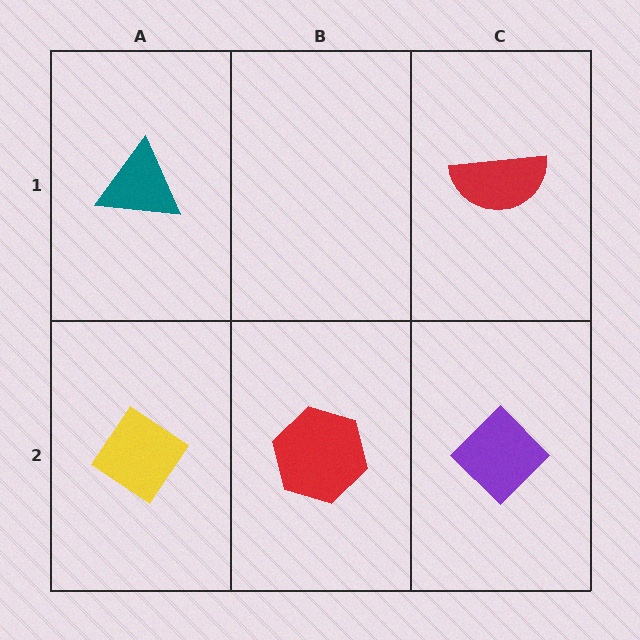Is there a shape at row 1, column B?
No, that cell is empty.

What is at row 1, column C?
A red semicircle.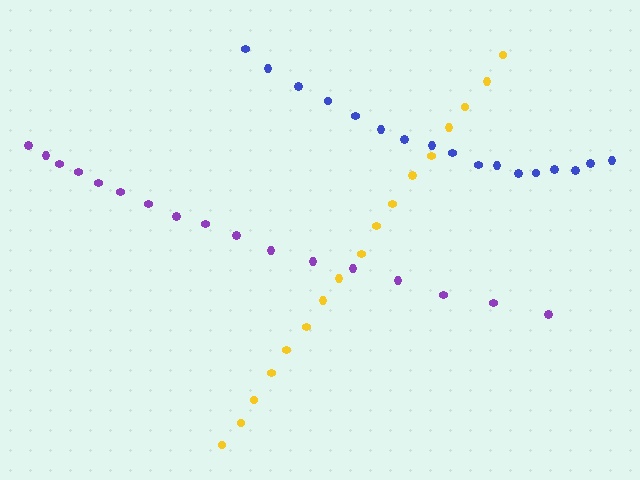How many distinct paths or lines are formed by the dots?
There are 3 distinct paths.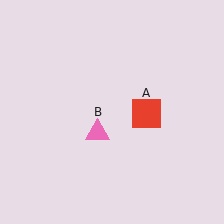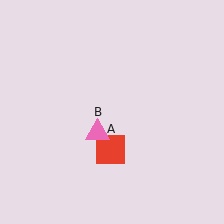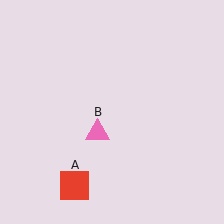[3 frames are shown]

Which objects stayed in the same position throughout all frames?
Pink triangle (object B) remained stationary.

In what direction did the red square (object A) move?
The red square (object A) moved down and to the left.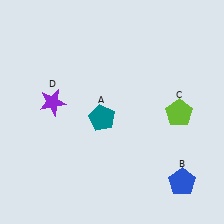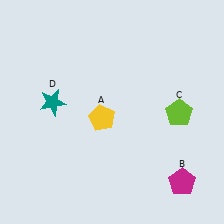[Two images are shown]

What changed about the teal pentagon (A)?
In Image 1, A is teal. In Image 2, it changed to yellow.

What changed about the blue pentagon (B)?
In Image 1, B is blue. In Image 2, it changed to magenta.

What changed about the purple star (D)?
In Image 1, D is purple. In Image 2, it changed to teal.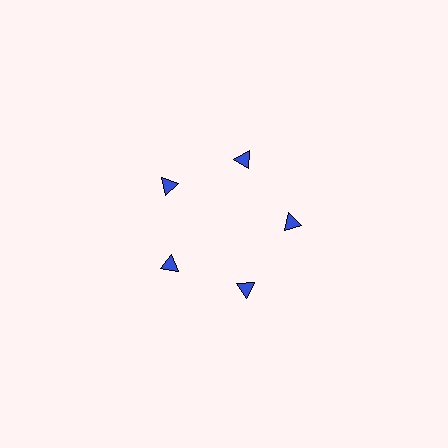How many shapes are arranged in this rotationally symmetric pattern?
There are 5 shapes, arranged in 5 groups of 1.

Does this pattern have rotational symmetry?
Yes, this pattern has 5-fold rotational symmetry. It looks the same after rotating 72 degrees around the center.